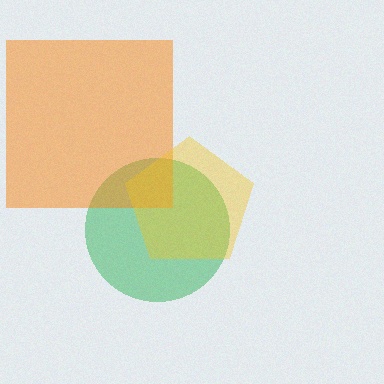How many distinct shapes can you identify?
There are 3 distinct shapes: a green circle, an orange square, a yellow pentagon.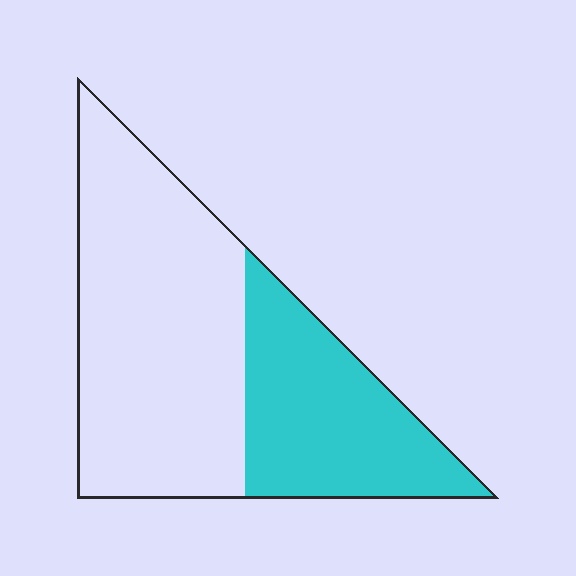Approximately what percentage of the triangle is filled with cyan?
Approximately 35%.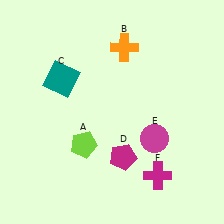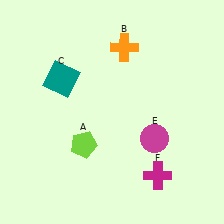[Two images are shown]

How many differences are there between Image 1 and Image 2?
There is 1 difference between the two images.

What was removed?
The magenta pentagon (D) was removed in Image 2.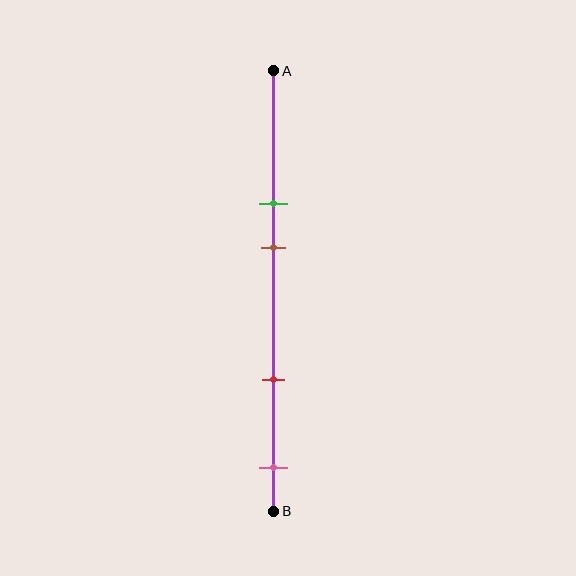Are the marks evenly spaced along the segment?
No, the marks are not evenly spaced.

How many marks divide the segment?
There are 4 marks dividing the segment.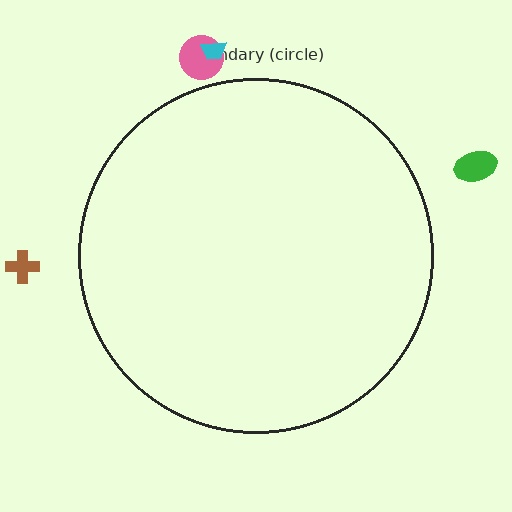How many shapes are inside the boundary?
0 inside, 4 outside.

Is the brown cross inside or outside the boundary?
Outside.